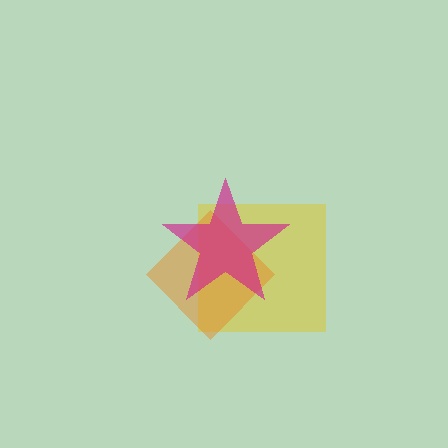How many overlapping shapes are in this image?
There are 3 overlapping shapes in the image.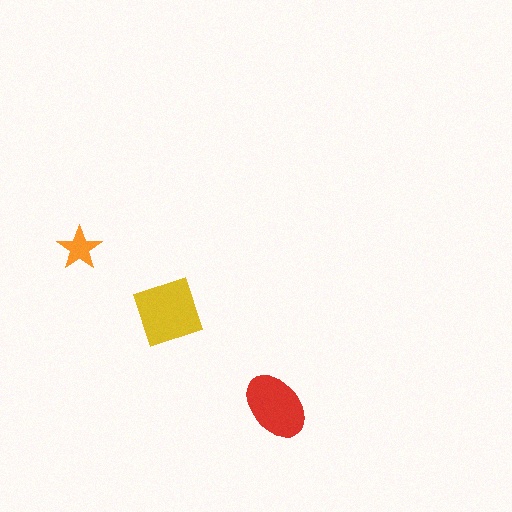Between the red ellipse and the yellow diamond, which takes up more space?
The yellow diamond.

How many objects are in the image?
There are 3 objects in the image.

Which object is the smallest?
The orange star.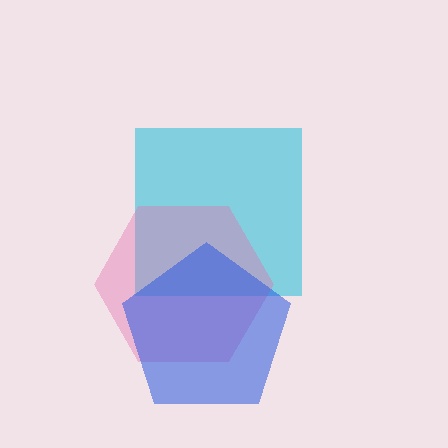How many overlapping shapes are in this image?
There are 3 overlapping shapes in the image.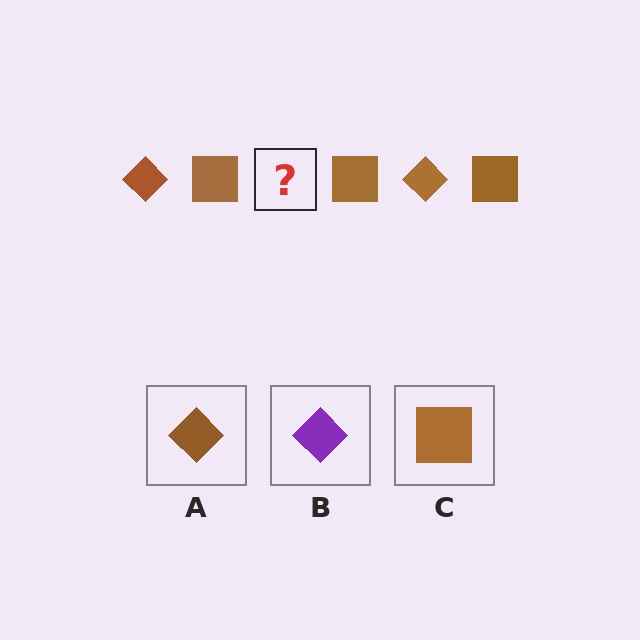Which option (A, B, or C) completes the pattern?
A.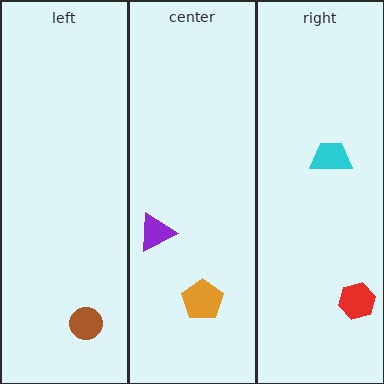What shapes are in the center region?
The purple triangle, the orange pentagon.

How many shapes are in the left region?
1.